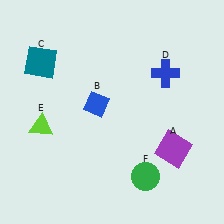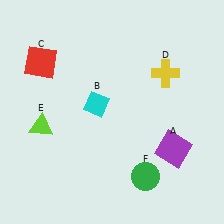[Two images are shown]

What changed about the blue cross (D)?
In Image 1, D is blue. In Image 2, it changed to yellow.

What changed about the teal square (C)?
In Image 1, C is teal. In Image 2, it changed to red.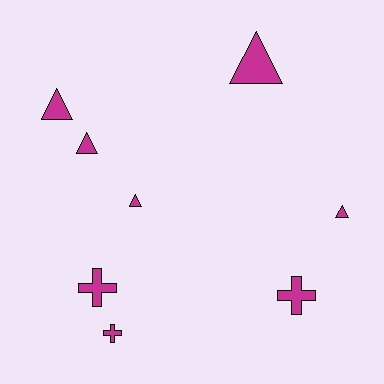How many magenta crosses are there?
There are 3 magenta crosses.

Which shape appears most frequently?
Triangle, with 5 objects.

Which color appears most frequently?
Magenta, with 8 objects.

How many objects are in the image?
There are 8 objects.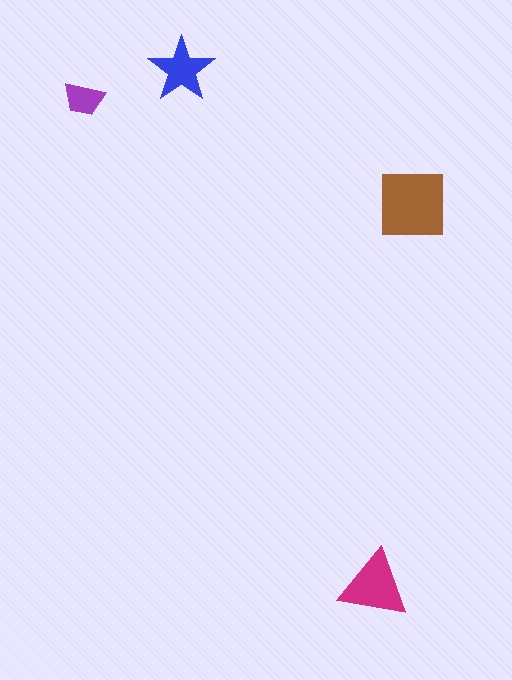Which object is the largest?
The brown square.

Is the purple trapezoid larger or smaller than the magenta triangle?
Smaller.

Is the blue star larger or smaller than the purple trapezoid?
Larger.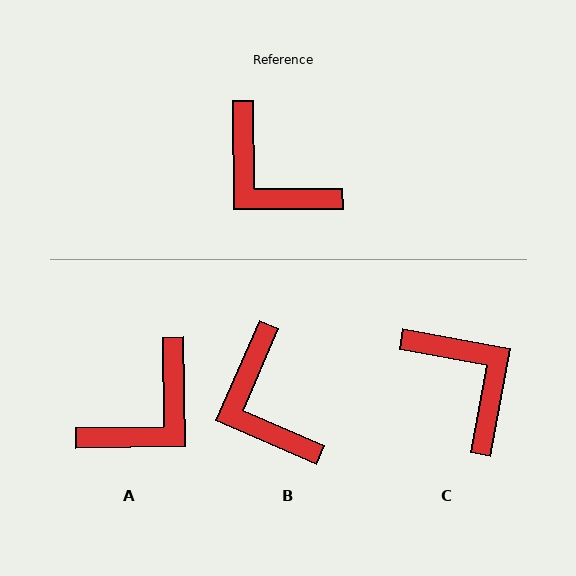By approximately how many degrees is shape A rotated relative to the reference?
Approximately 91 degrees counter-clockwise.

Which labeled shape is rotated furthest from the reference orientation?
C, about 169 degrees away.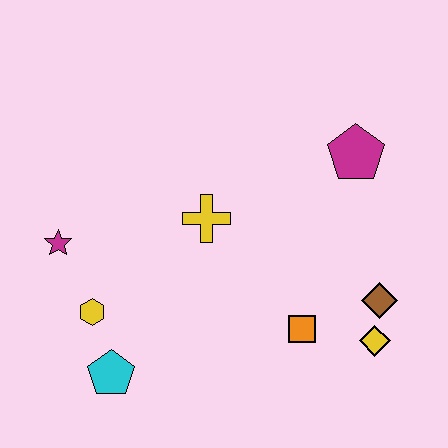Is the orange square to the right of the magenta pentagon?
No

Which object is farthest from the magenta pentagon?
The cyan pentagon is farthest from the magenta pentagon.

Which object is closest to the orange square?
The yellow diamond is closest to the orange square.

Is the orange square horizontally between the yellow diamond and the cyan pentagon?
Yes